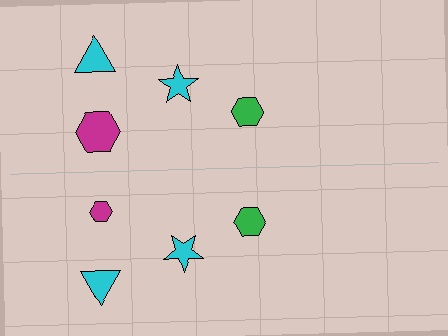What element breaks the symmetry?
The magenta hexagon on the bottom side has a different size than its mirror counterpart.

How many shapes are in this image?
There are 8 shapes in this image.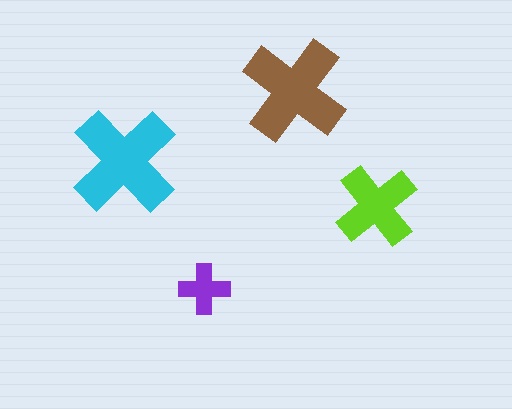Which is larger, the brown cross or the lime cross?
The brown one.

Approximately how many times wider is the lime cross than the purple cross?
About 1.5 times wider.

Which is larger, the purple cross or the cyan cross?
The cyan one.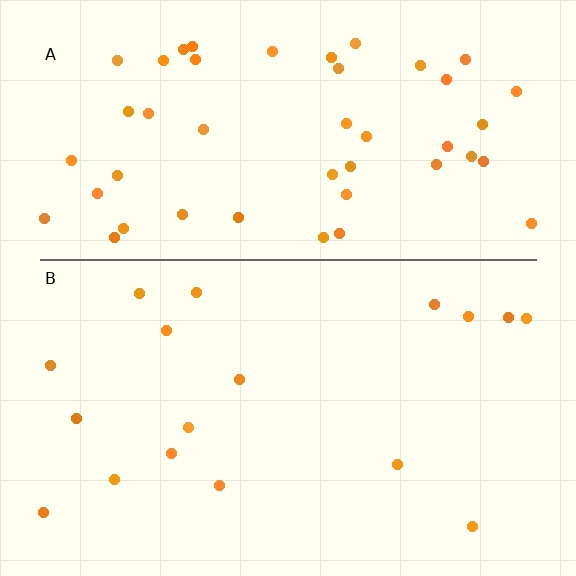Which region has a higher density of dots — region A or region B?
A (the top).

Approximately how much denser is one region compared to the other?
Approximately 2.8× — region A over region B.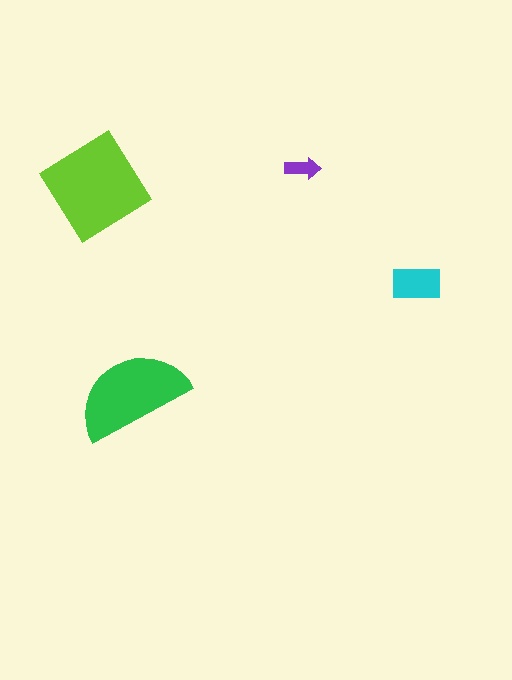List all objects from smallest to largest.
The purple arrow, the cyan rectangle, the green semicircle, the lime diamond.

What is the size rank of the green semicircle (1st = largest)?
2nd.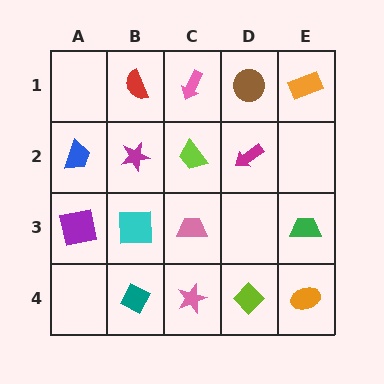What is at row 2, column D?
A magenta arrow.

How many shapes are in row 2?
4 shapes.